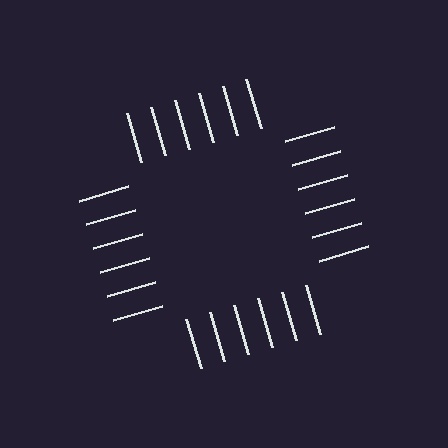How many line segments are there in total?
24 — 6 along each of the 4 edges.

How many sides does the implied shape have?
4 sides — the line-ends trace a square.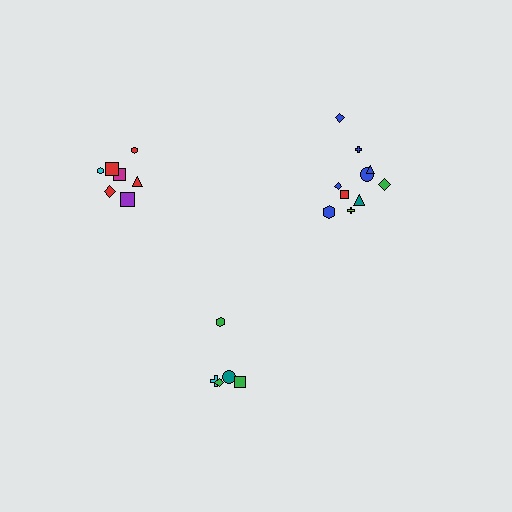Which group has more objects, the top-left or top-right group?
The top-right group.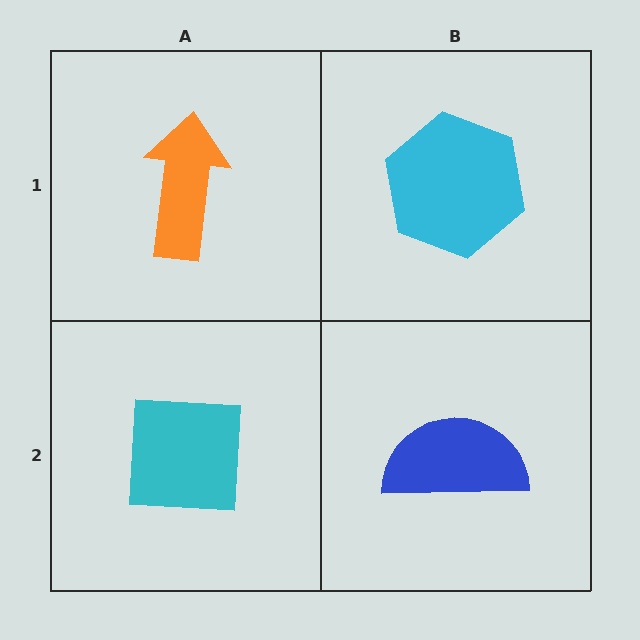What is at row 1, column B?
A cyan hexagon.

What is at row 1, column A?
An orange arrow.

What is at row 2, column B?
A blue semicircle.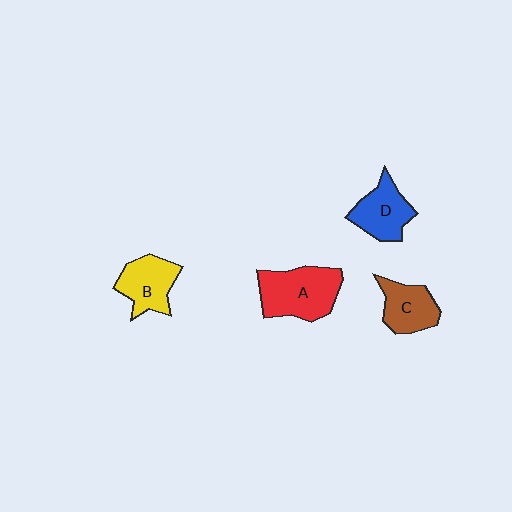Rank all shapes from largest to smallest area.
From largest to smallest: A (red), D (blue), B (yellow), C (brown).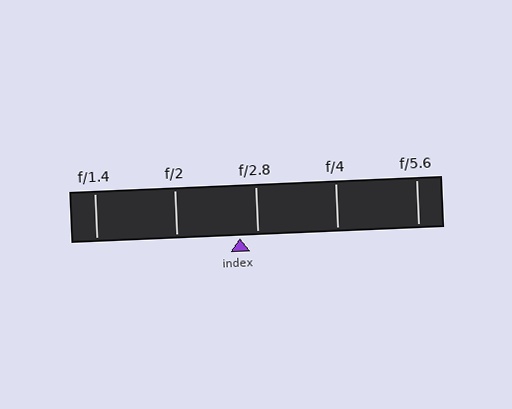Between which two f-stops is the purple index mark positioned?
The index mark is between f/2 and f/2.8.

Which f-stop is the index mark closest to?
The index mark is closest to f/2.8.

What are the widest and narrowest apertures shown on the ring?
The widest aperture shown is f/1.4 and the narrowest is f/5.6.